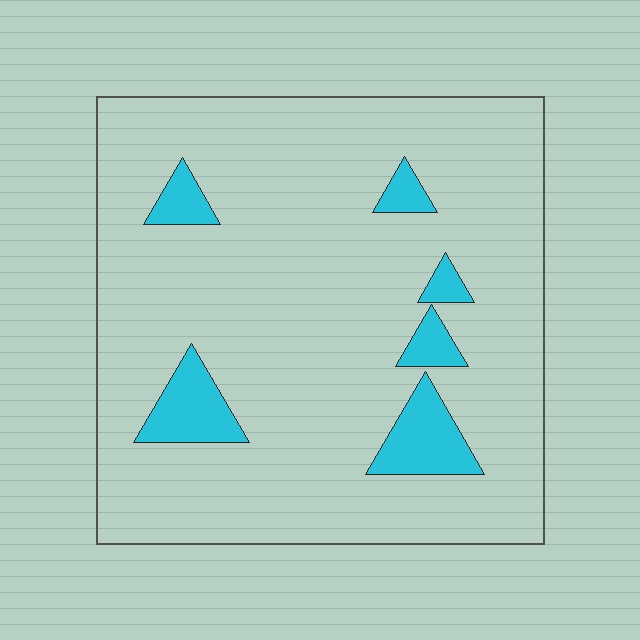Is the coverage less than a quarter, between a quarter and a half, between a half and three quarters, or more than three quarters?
Less than a quarter.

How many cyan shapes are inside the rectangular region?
6.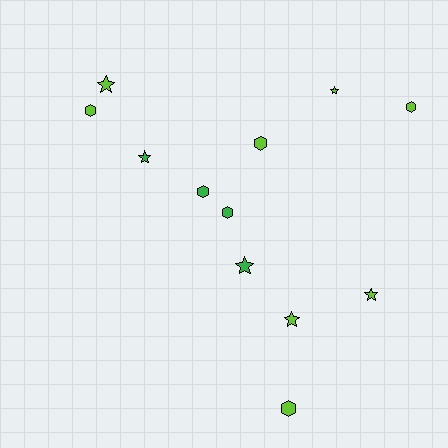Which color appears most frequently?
Lime, with 8 objects.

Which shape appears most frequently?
Star, with 6 objects.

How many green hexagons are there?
There are 2 green hexagons.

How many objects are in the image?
There are 12 objects.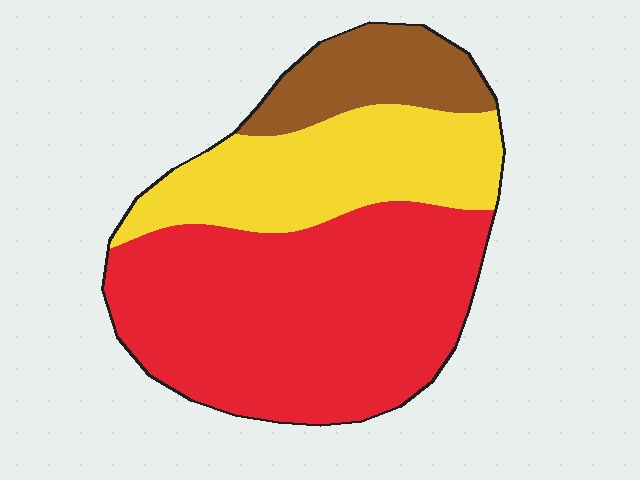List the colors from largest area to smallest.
From largest to smallest: red, yellow, brown.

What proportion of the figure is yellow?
Yellow takes up about one quarter (1/4) of the figure.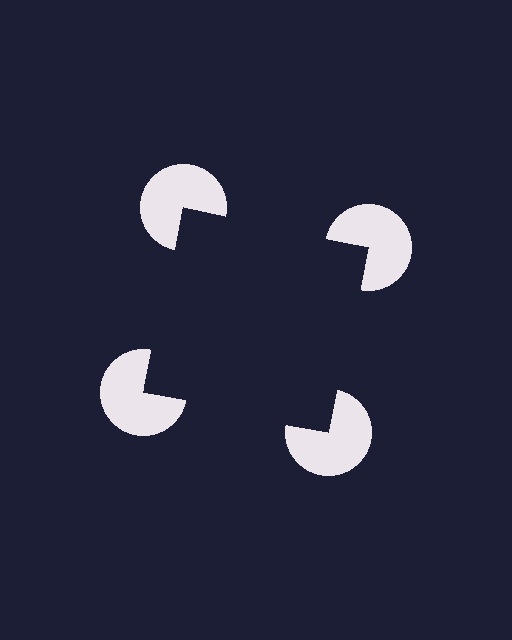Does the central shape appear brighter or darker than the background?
It typically appears slightly darker than the background, even though no actual brightness change is drawn.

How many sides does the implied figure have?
4 sides.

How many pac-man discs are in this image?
There are 4 — one at each vertex of the illusory square.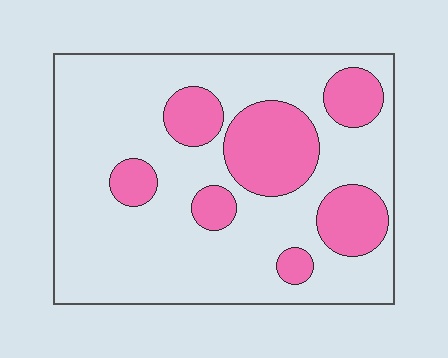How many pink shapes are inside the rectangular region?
7.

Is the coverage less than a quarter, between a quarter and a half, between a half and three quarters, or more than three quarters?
Between a quarter and a half.